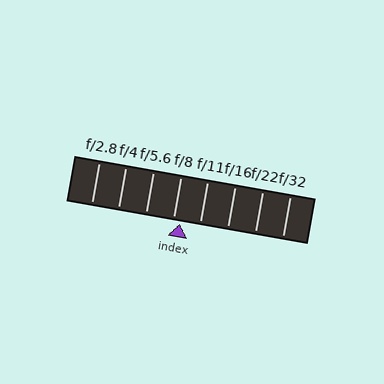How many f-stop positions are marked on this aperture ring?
There are 8 f-stop positions marked.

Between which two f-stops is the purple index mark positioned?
The index mark is between f/8 and f/11.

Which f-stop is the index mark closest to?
The index mark is closest to f/8.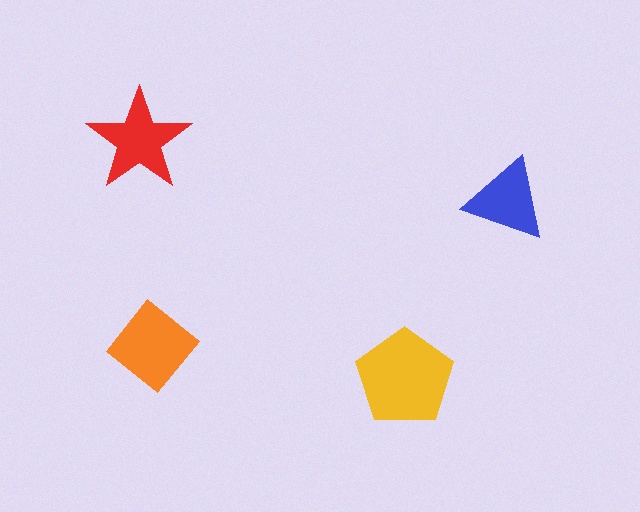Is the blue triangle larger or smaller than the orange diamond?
Smaller.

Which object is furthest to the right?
The blue triangle is rightmost.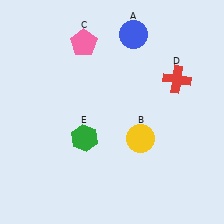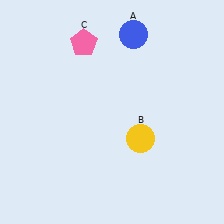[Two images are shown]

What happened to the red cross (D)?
The red cross (D) was removed in Image 2. It was in the top-right area of Image 1.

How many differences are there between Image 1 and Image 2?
There are 2 differences between the two images.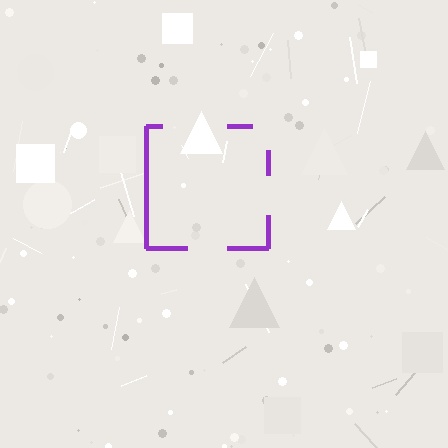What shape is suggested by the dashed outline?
The dashed outline suggests a square.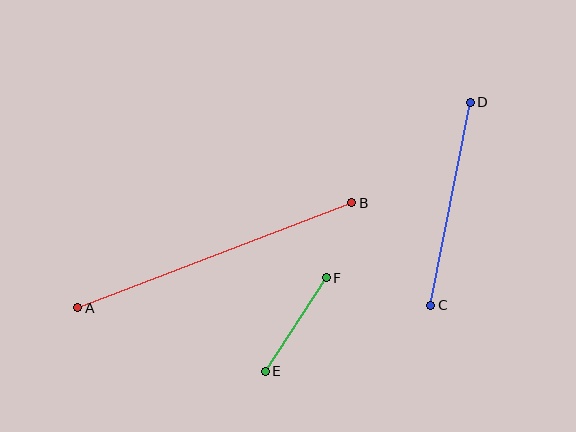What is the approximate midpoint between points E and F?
The midpoint is at approximately (296, 325) pixels.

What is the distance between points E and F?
The distance is approximately 111 pixels.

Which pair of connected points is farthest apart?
Points A and B are farthest apart.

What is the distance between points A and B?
The distance is approximately 294 pixels.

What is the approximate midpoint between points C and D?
The midpoint is at approximately (450, 204) pixels.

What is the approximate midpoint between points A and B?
The midpoint is at approximately (215, 255) pixels.